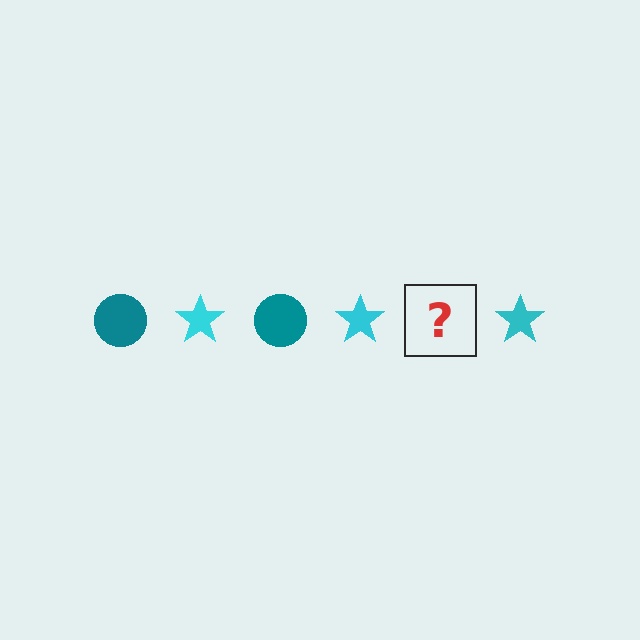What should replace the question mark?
The question mark should be replaced with a teal circle.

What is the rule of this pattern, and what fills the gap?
The rule is that the pattern alternates between teal circle and cyan star. The gap should be filled with a teal circle.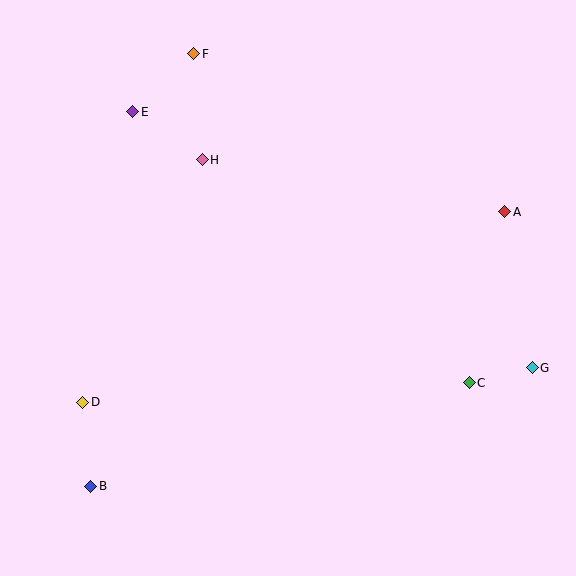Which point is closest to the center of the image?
Point H at (202, 160) is closest to the center.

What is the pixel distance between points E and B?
The distance between E and B is 377 pixels.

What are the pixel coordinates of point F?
Point F is at (194, 54).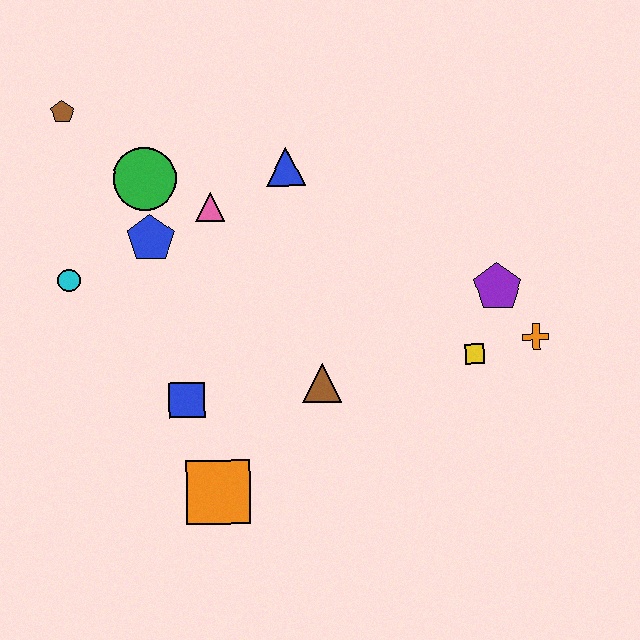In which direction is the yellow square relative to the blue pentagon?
The yellow square is to the right of the blue pentagon.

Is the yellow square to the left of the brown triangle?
No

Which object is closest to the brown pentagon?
The green circle is closest to the brown pentagon.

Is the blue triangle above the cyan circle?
Yes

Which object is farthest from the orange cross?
The brown pentagon is farthest from the orange cross.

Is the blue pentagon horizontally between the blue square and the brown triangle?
No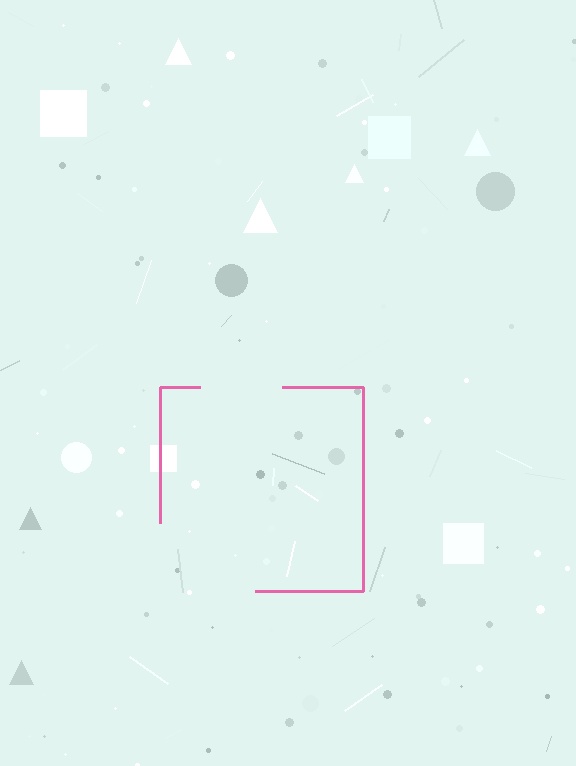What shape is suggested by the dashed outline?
The dashed outline suggests a square.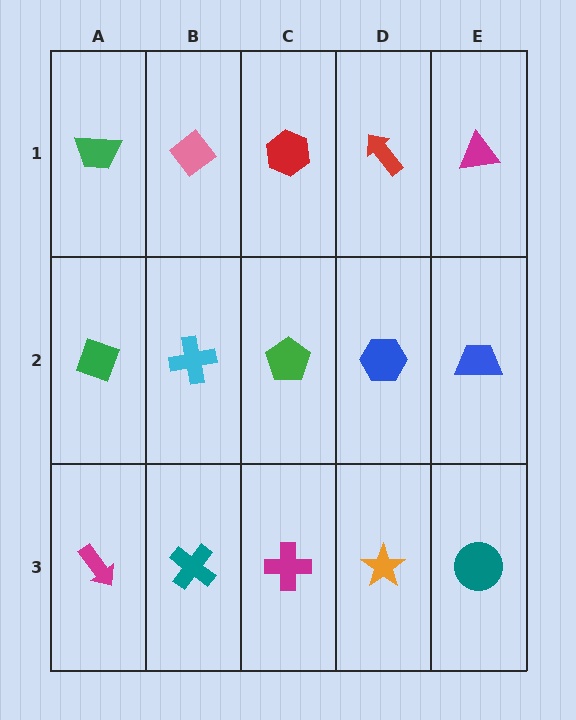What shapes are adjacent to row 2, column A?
A green trapezoid (row 1, column A), a magenta arrow (row 3, column A), a cyan cross (row 2, column B).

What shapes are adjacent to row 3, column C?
A green pentagon (row 2, column C), a teal cross (row 3, column B), an orange star (row 3, column D).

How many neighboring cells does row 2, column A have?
3.